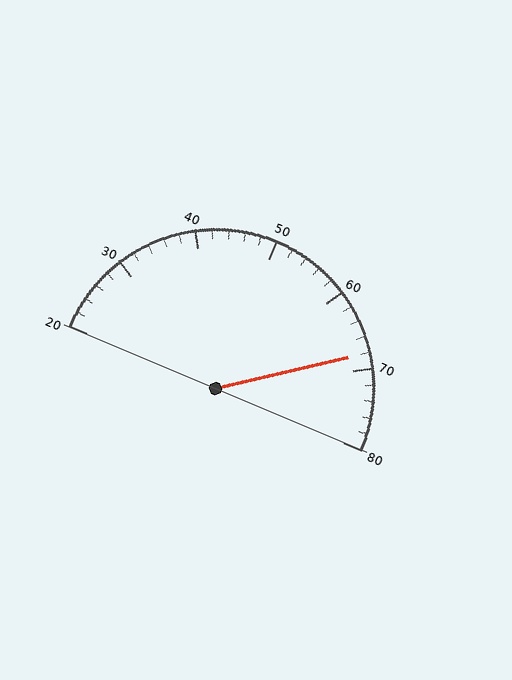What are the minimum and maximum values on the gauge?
The gauge ranges from 20 to 80.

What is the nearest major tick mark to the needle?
The nearest major tick mark is 70.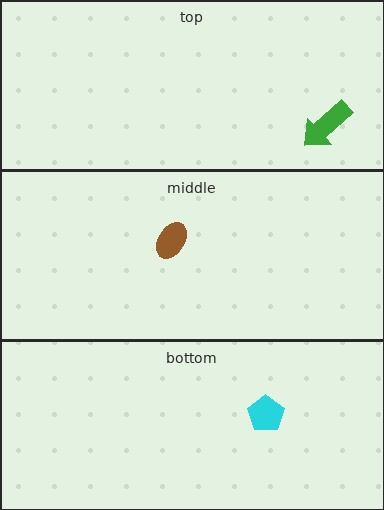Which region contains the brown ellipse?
The middle region.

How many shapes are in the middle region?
1.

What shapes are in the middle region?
The brown ellipse.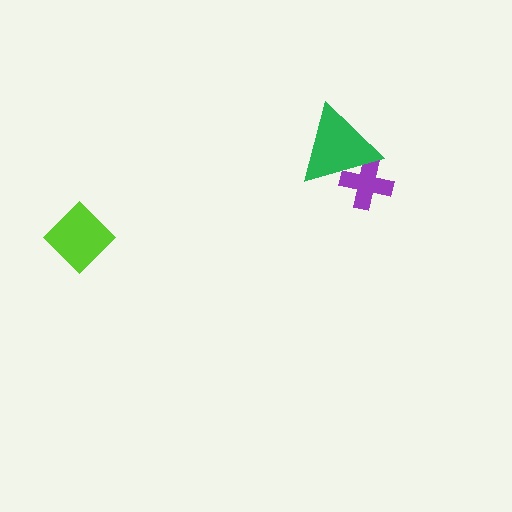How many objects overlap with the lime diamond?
0 objects overlap with the lime diamond.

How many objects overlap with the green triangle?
1 object overlaps with the green triangle.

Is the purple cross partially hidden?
Yes, it is partially covered by another shape.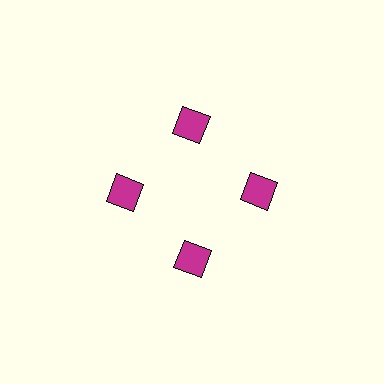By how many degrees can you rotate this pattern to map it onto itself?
The pattern maps onto itself every 90 degrees of rotation.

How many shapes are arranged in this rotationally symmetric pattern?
There are 4 shapes, arranged in 4 groups of 1.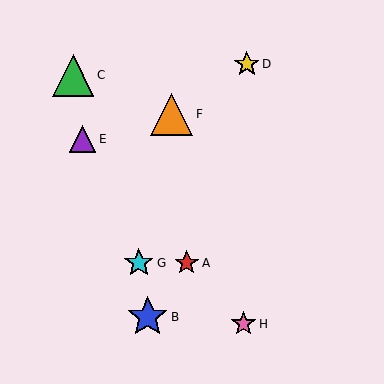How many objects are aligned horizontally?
2 objects (A, G) are aligned horizontally.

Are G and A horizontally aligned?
Yes, both are at y≈263.